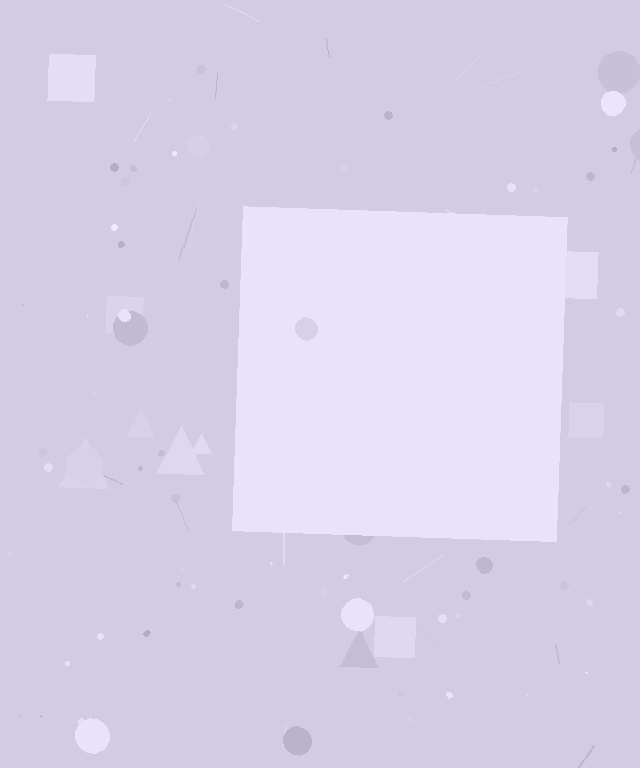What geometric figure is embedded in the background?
A square is embedded in the background.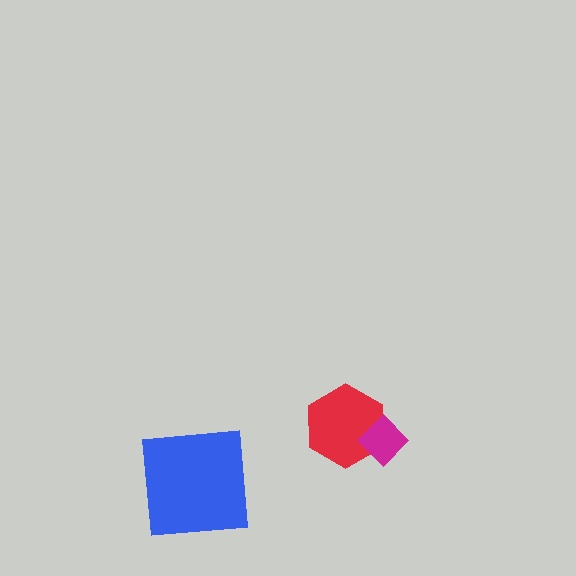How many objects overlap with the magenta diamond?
1 object overlaps with the magenta diamond.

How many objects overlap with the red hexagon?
1 object overlaps with the red hexagon.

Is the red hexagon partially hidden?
Yes, it is partially covered by another shape.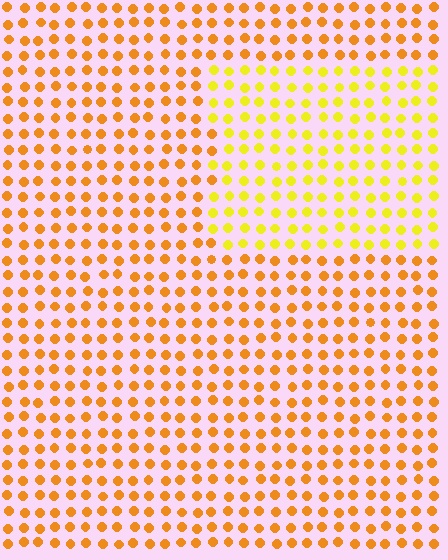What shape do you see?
I see a rectangle.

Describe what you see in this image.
The image is filled with small orange elements in a uniform arrangement. A rectangle-shaped region is visible where the elements are tinted to a slightly different hue, forming a subtle color boundary.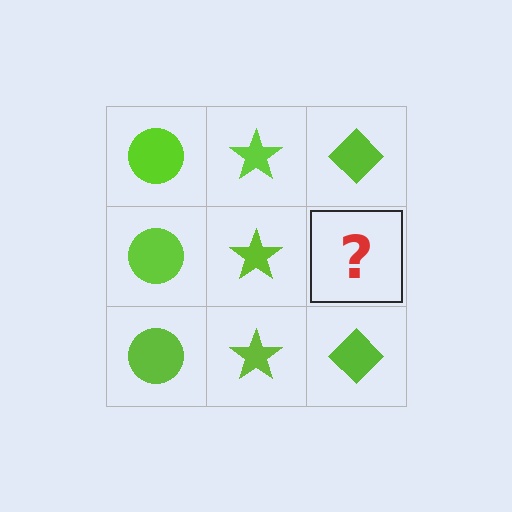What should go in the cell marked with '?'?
The missing cell should contain a lime diamond.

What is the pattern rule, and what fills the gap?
The rule is that each column has a consistent shape. The gap should be filled with a lime diamond.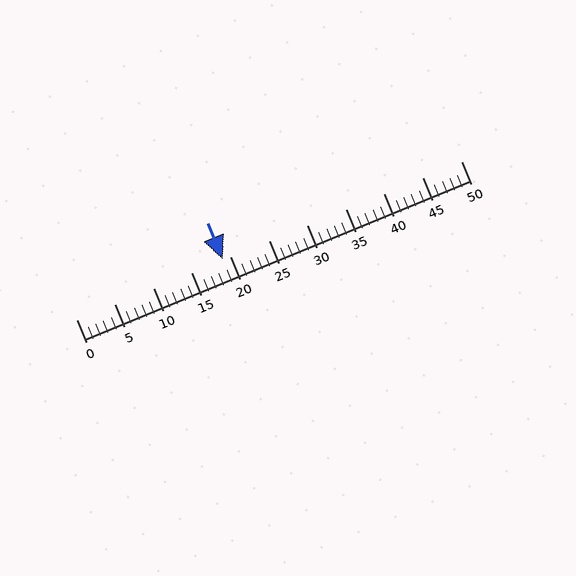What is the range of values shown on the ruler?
The ruler shows values from 0 to 50.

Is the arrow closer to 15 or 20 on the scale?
The arrow is closer to 20.